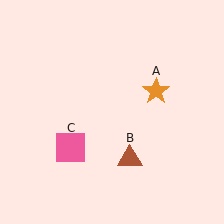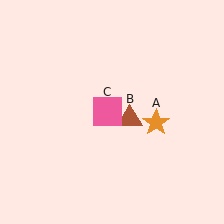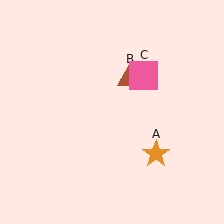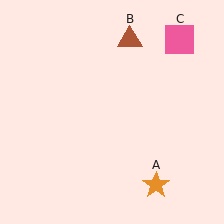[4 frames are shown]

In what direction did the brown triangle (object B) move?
The brown triangle (object B) moved up.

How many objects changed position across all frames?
3 objects changed position: orange star (object A), brown triangle (object B), pink square (object C).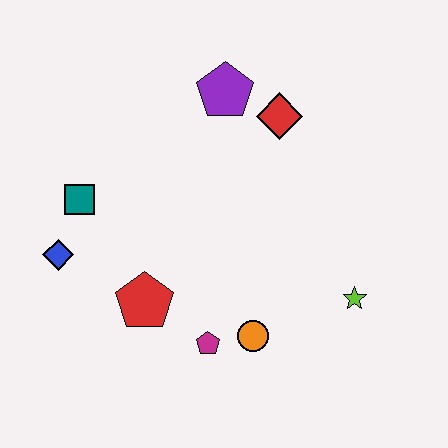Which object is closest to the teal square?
The blue diamond is closest to the teal square.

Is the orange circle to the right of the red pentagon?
Yes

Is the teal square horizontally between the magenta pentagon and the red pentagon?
No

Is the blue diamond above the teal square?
No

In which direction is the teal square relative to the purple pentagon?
The teal square is to the left of the purple pentagon.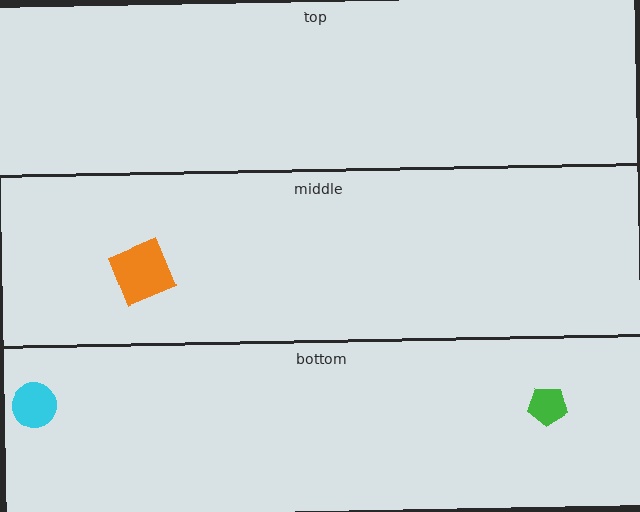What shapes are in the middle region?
The orange square.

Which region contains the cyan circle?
The bottom region.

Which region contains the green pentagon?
The bottom region.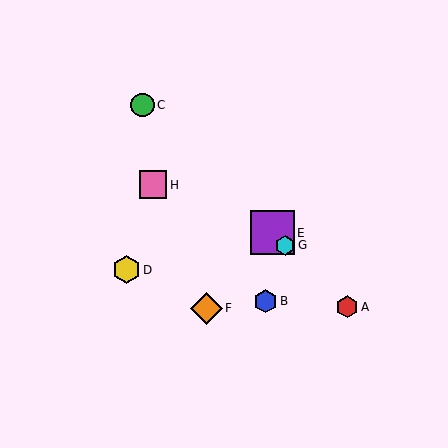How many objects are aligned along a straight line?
4 objects (A, C, E, G) are aligned along a straight line.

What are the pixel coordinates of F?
Object F is at (207, 308).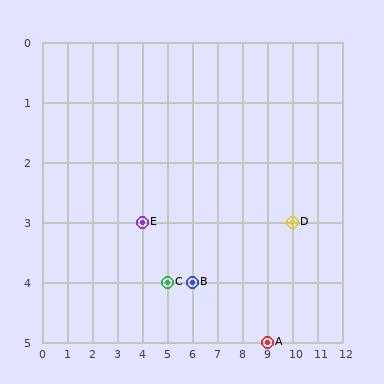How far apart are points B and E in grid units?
Points B and E are 2 columns and 1 row apart (about 2.2 grid units diagonally).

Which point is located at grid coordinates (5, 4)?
Point C is at (5, 4).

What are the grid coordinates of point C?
Point C is at grid coordinates (5, 4).